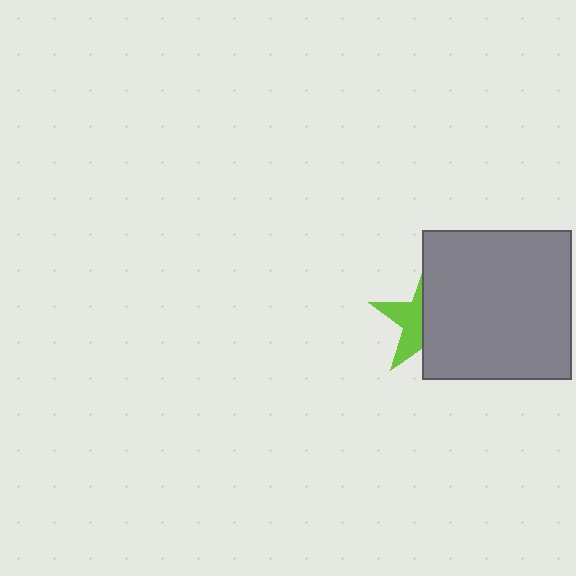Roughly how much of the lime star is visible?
A small part of it is visible (roughly 41%).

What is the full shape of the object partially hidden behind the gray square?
The partially hidden object is a lime star.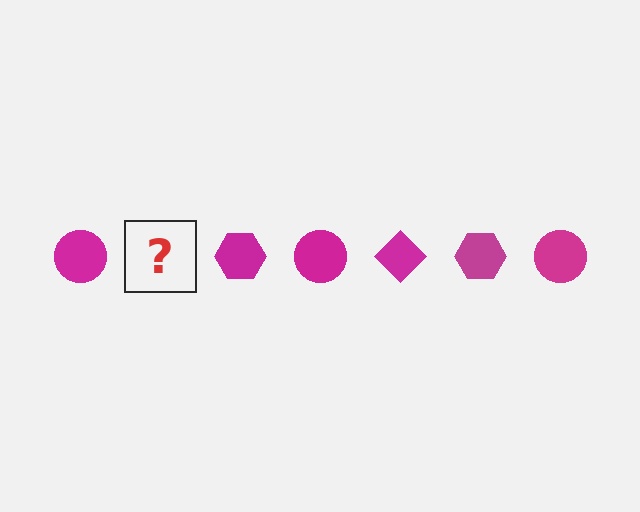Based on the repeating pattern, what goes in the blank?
The blank should be a magenta diamond.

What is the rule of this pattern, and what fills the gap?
The rule is that the pattern cycles through circle, diamond, hexagon shapes in magenta. The gap should be filled with a magenta diamond.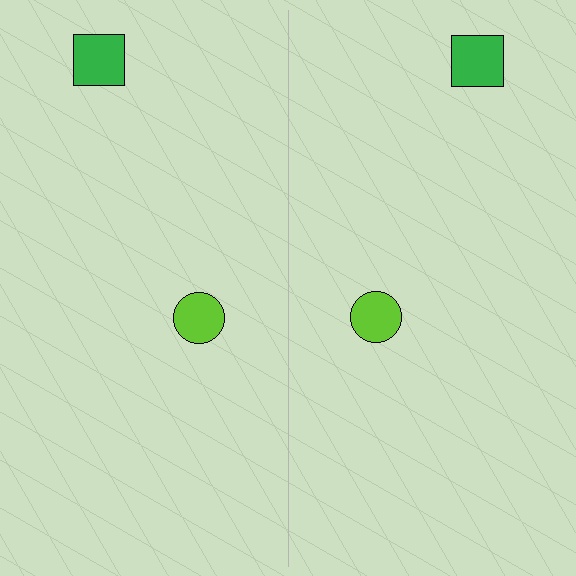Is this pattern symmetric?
Yes, this pattern has bilateral (reflection) symmetry.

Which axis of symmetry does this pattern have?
The pattern has a vertical axis of symmetry running through the center of the image.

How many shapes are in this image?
There are 4 shapes in this image.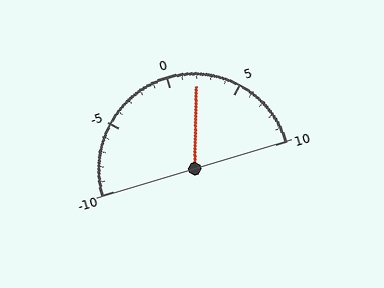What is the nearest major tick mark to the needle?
The nearest major tick mark is 0.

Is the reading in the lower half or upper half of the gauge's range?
The reading is in the upper half of the range (-10 to 10).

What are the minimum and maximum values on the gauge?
The gauge ranges from -10 to 10.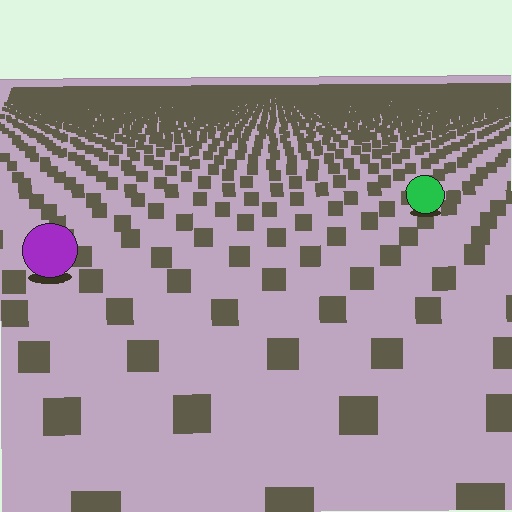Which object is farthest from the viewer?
The green circle is farthest from the viewer. It appears smaller and the ground texture around it is denser.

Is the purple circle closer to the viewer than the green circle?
Yes. The purple circle is closer — you can tell from the texture gradient: the ground texture is coarser near it.